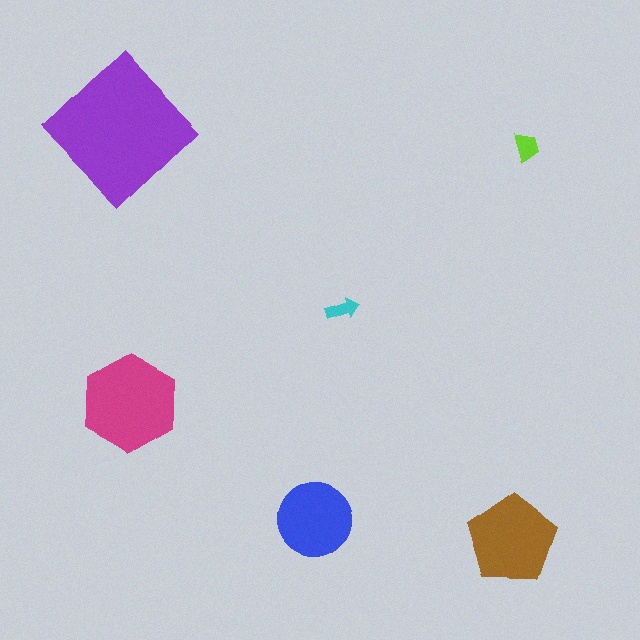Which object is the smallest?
The cyan arrow.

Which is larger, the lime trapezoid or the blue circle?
The blue circle.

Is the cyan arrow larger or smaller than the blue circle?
Smaller.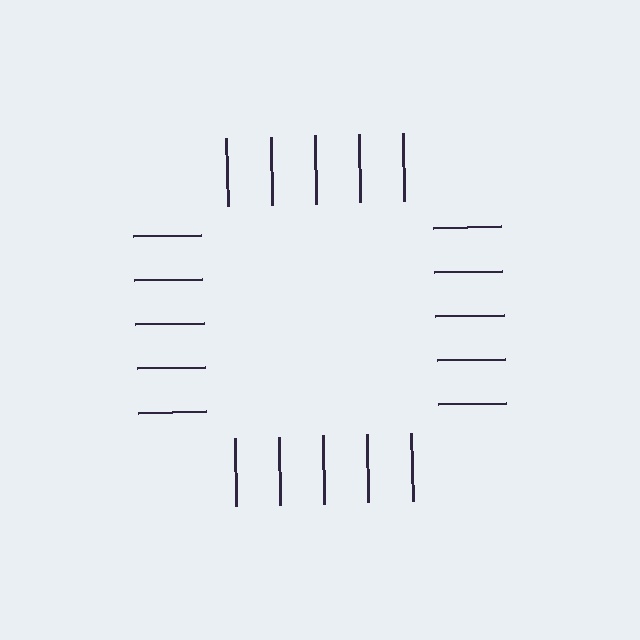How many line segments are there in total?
20 — 5 along each of the 4 edges.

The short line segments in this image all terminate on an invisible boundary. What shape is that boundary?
An illusory square — the line segments terminate on its edges but no continuous stroke is drawn.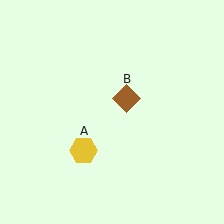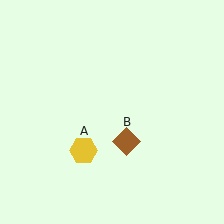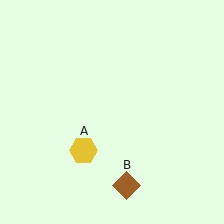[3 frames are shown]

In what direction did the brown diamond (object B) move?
The brown diamond (object B) moved down.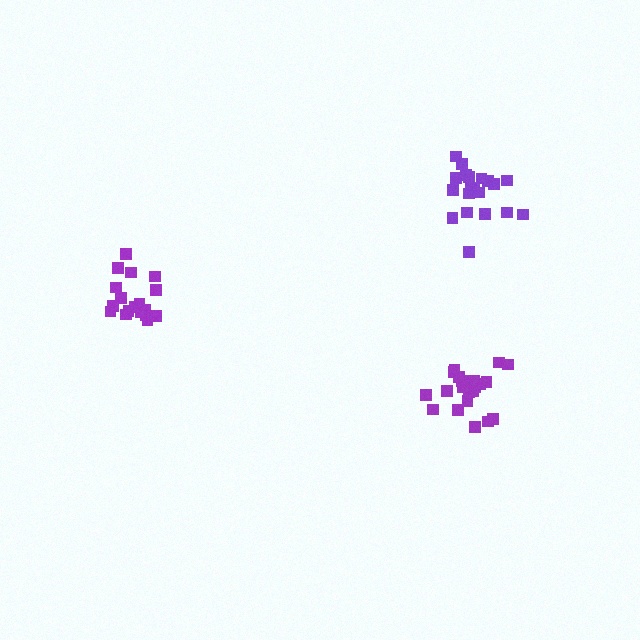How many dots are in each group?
Group 1: 21 dots, Group 2: 18 dots, Group 3: 20 dots (59 total).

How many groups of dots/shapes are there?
There are 3 groups.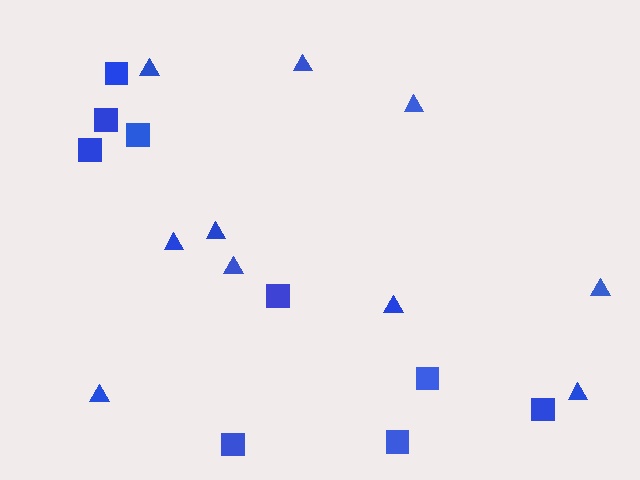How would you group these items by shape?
There are 2 groups: one group of squares (9) and one group of triangles (10).